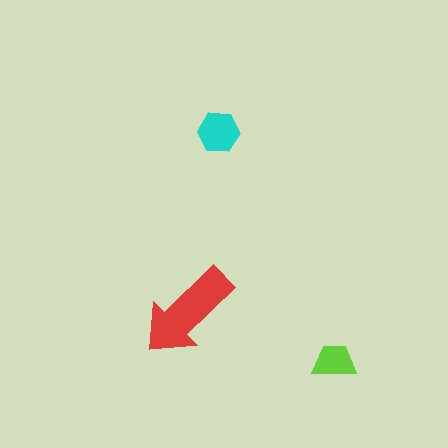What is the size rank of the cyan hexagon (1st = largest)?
2nd.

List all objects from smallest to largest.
The lime trapezoid, the cyan hexagon, the red arrow.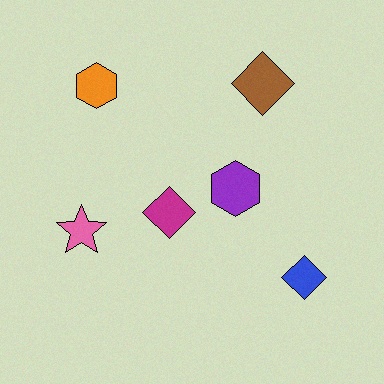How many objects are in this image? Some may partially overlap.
There are 6 objects.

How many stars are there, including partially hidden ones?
There is 1 star.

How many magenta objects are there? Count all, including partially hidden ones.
There is 1 magenta object.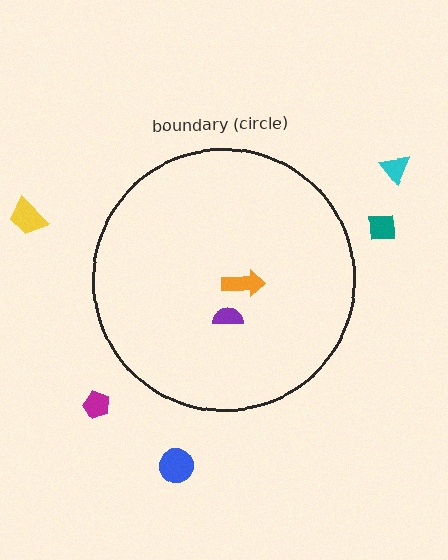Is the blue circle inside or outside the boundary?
Outside.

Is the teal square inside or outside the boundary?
Outside.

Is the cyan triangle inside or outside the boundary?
Outside.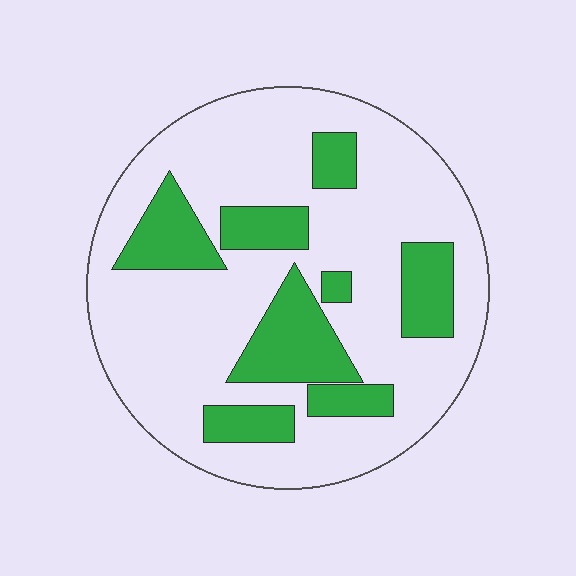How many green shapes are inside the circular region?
8.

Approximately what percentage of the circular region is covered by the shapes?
Approximately 25%.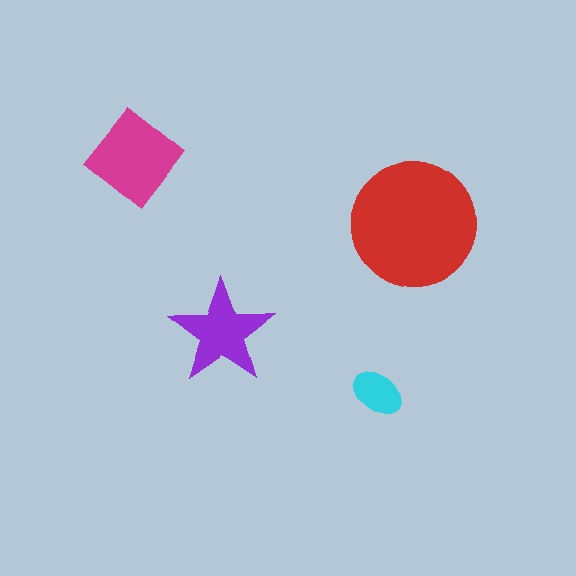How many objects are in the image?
There are 4 objects in the image.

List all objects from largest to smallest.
The red circle, the magenta diamond, the purple star, the cyan ellipse.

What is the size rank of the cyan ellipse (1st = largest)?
4th.